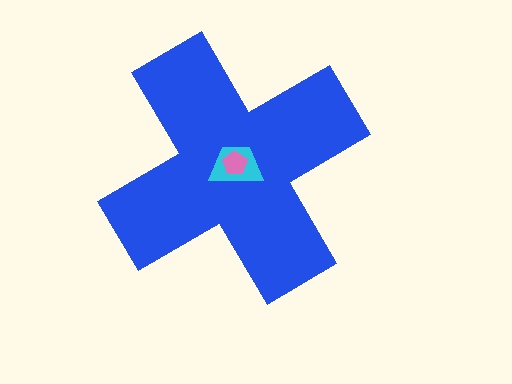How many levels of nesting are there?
3.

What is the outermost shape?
The blue cross.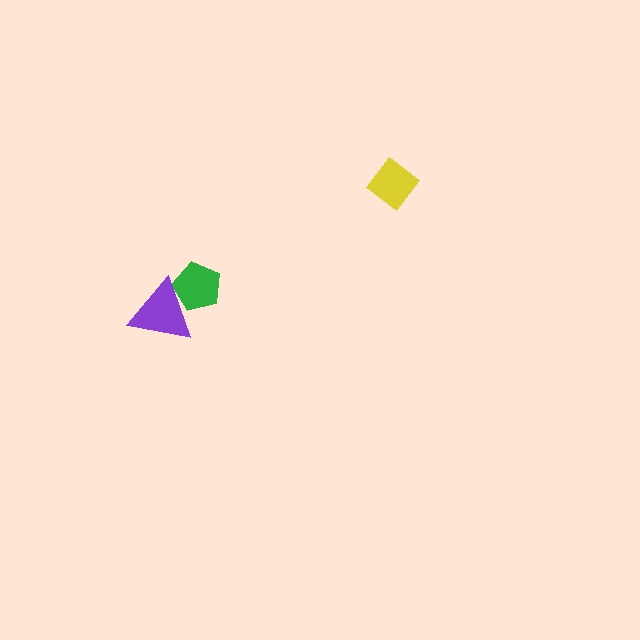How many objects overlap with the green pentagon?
1 object overlaps with the green pentagon.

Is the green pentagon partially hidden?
Yes, it is partially covered by another shape.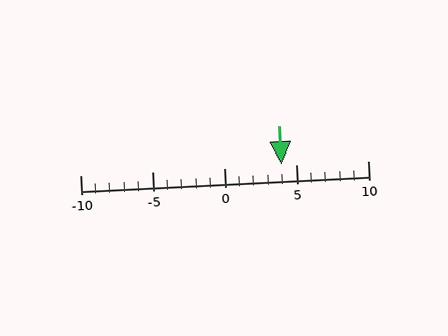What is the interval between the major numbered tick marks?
The major tick marks are spaced 5 units apart.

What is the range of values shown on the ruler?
The ruler shows values from -10 to 10.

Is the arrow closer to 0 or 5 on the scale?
The arrow is closer to 5.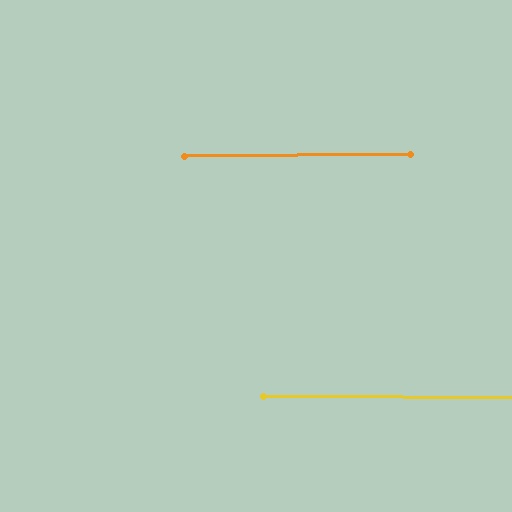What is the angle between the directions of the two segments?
Approximately 1 degree.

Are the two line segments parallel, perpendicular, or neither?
Parallel — their directions differ by only 0.9°.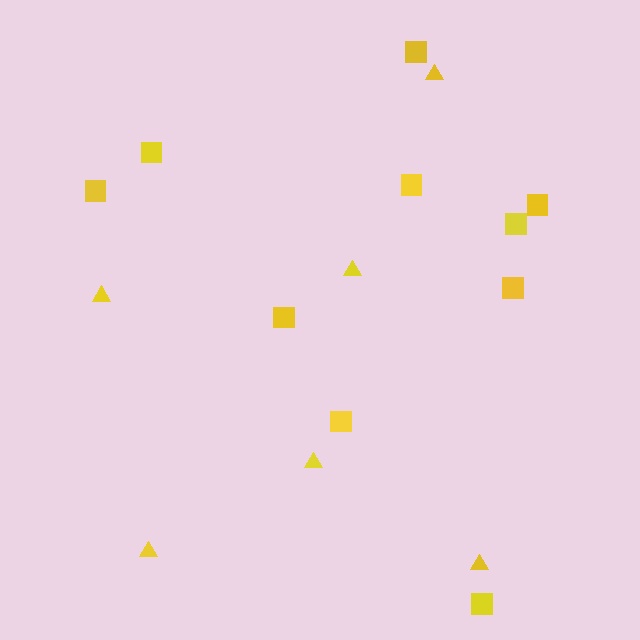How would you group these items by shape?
There are 2 groups: one group of triangles (6) and one group of squares (10).